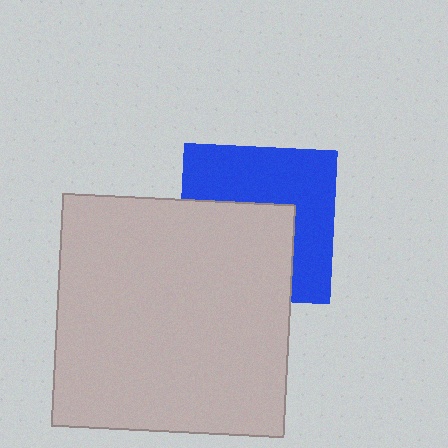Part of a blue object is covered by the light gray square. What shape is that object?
It is a square.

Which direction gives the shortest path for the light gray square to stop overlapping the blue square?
Moving down gives the shortest separation.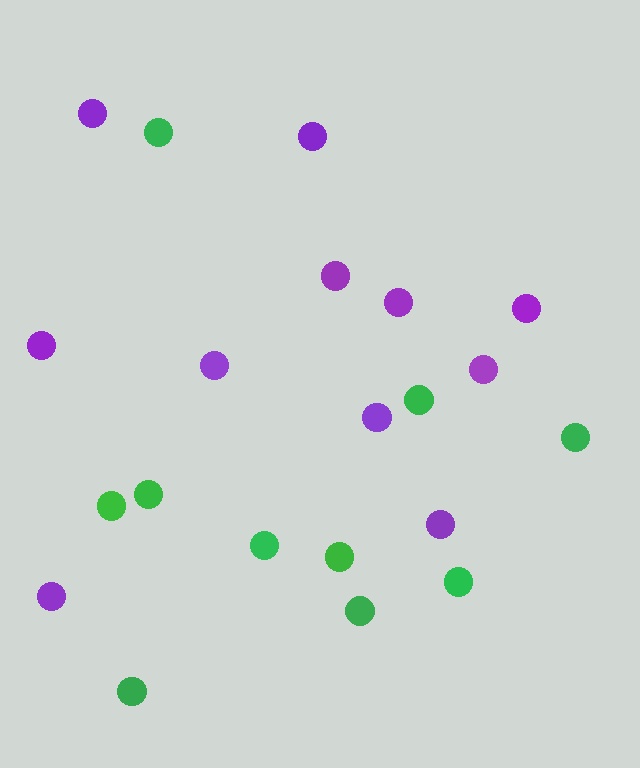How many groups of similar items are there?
There are 2 groups: one group of green circles (10) and one group of purple circles (11).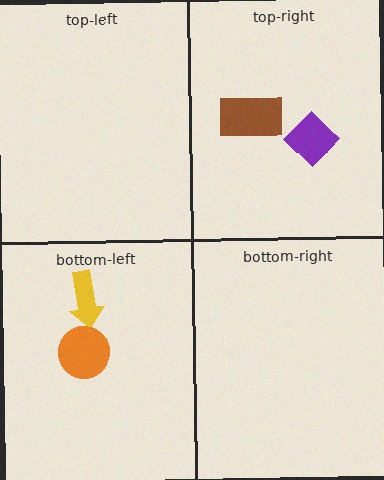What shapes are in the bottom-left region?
The yellow arrow, the orange circle.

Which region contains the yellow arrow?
The bottom-left region.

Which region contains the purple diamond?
The top-right region.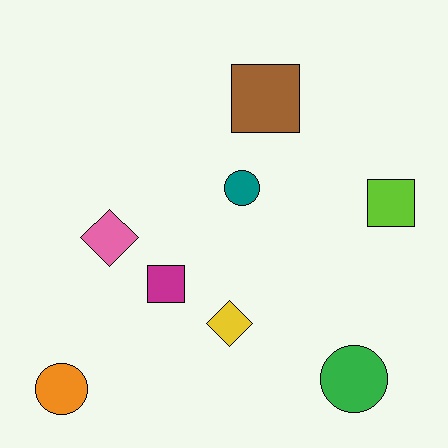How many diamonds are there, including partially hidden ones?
There are 2 diamonds.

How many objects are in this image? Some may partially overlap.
There are 8 objects.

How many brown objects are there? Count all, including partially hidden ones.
There is 1 brown object.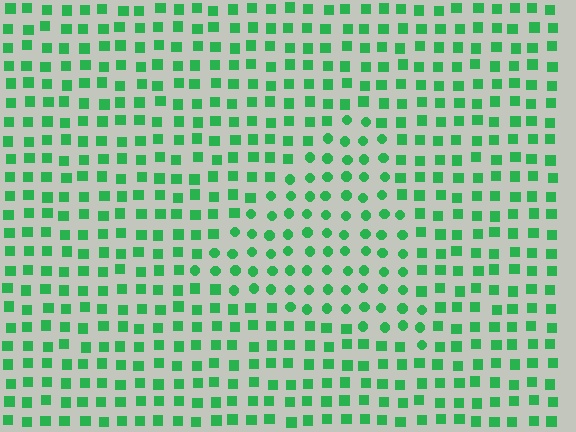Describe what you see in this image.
The image is filled with small green elements arranged in a uniform grid. A triangle-shaped region contains circles, while the surrounding area contains squares. The boundary is defined purely by the change in element shape.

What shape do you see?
I see a triangle.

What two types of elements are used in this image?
The image uses circles inside the triangle region and squares outside it.